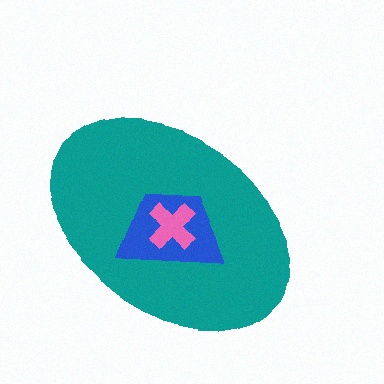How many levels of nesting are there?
3.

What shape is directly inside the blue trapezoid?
The pink cross.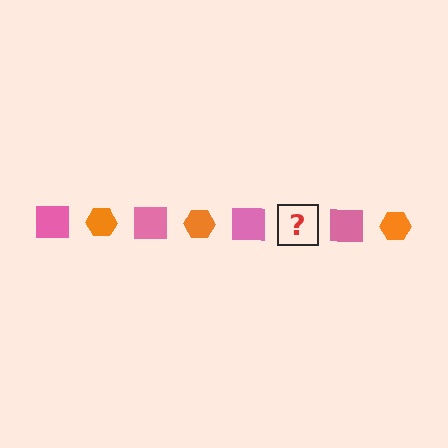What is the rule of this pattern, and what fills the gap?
The rule is that the pattern alternates between pink square and orange hexagon. The gap should be filled with an orange hexagon.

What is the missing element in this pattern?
The missing element is an orange hexagon.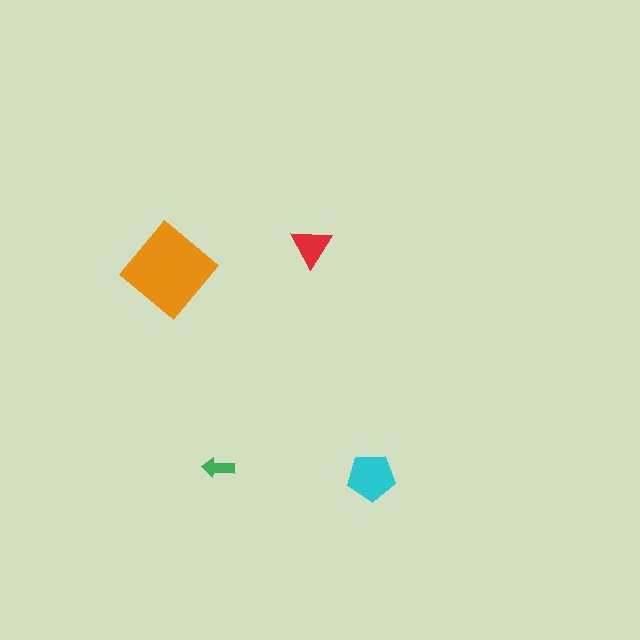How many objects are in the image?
There are 4 objects in the image.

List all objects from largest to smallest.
The orange diamond, the cyan pentagon, the red triangle, the green arrow.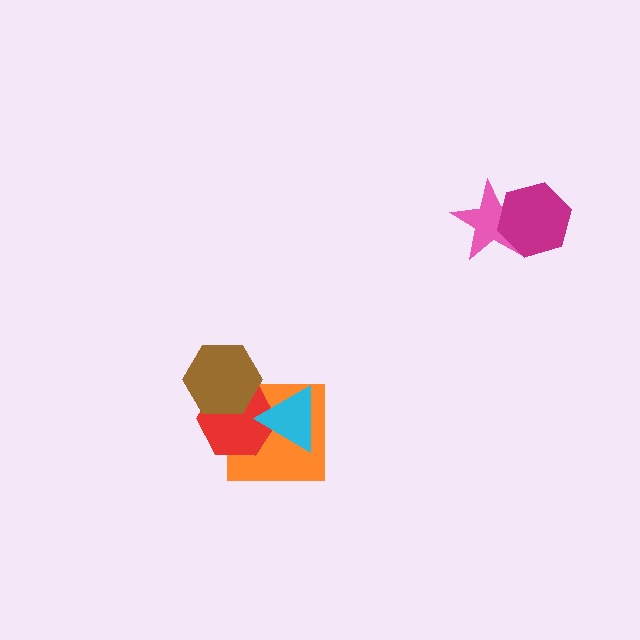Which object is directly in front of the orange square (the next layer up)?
The red hexagon is directly in front of the orange square.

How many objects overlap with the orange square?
3 objects overlap with the orange square.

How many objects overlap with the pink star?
1 object overlaps with the pink star.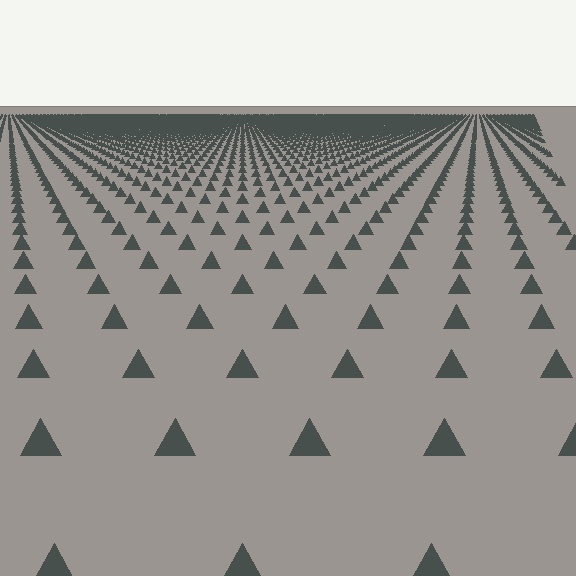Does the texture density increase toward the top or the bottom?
Density increases toward the top.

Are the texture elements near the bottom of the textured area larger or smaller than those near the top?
Larger. Near the bottom, elements are closer to the viewer and appear at a bigger on-screen size.